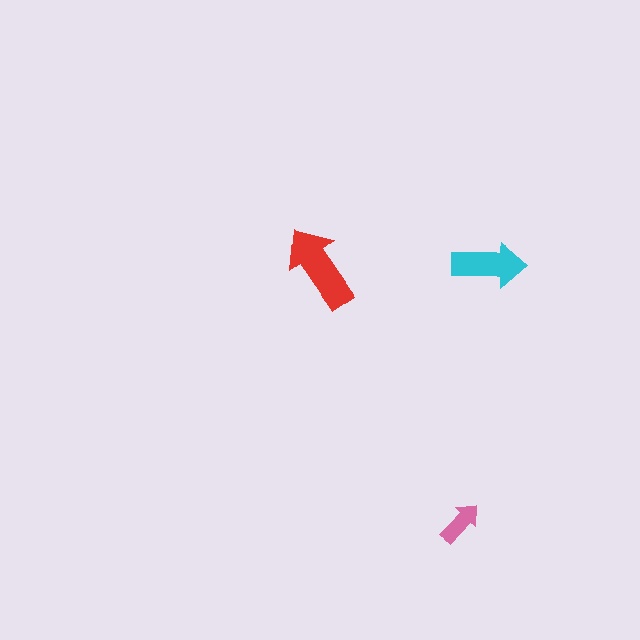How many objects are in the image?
There are 3 objects in the image.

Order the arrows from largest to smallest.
the red one, the cyan one, the pink one.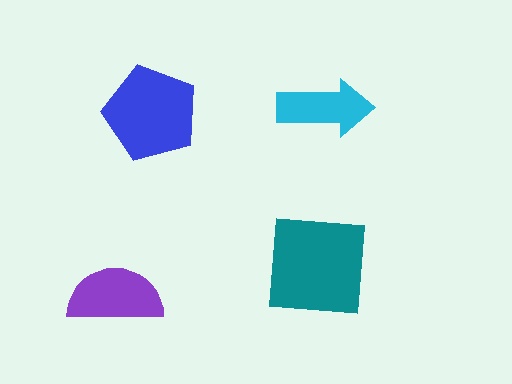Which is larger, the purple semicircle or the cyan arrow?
The purple semicircle.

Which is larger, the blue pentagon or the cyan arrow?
The blue pentagon.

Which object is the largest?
The teal square.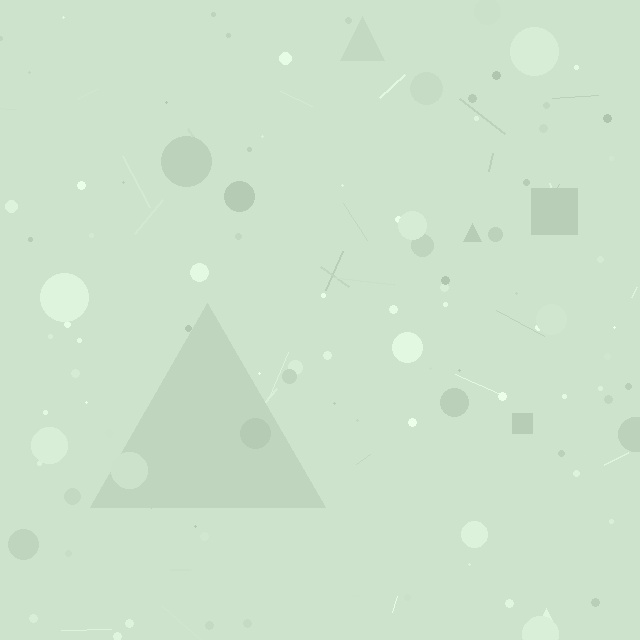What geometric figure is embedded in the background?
A triangle is embedded in the background.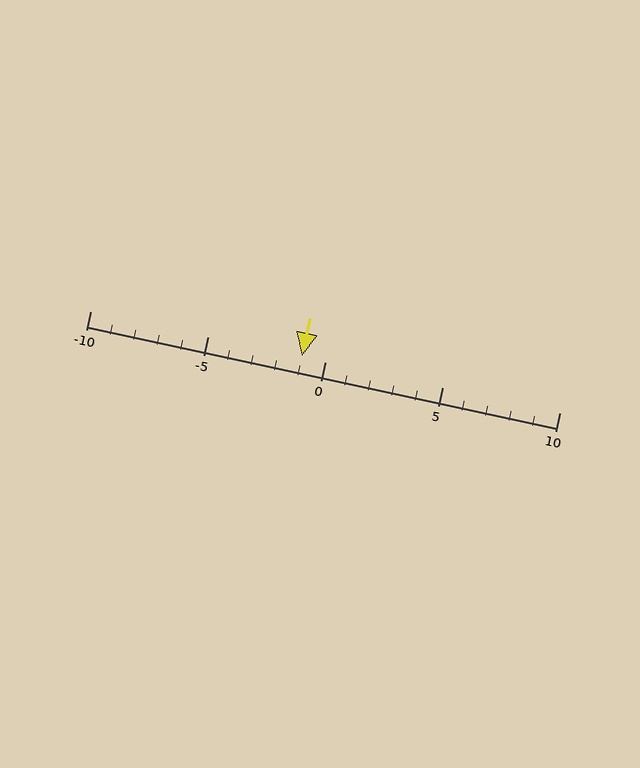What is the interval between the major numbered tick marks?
The major tick marks are spaced 5 units apart.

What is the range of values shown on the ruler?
The ruler shows values from -10 to 10.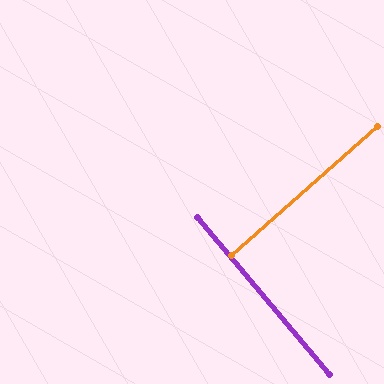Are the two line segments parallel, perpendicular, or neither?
Perpendicular — they meet at approximately 89°.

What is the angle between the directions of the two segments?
Approximately 89 degrees.